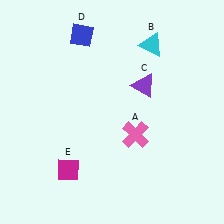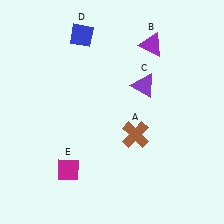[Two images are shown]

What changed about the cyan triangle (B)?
In Image 1, B is cyan. In Image 2, it changed to purple.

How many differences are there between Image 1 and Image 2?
There are 2 differences between the two images.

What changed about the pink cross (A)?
In Image 1, A is pink. In Image 2, it changed to brown.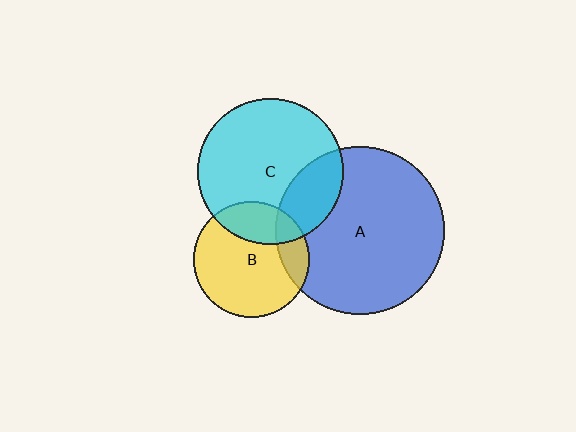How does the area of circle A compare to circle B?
Approximately 2.1 times.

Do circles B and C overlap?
Yes.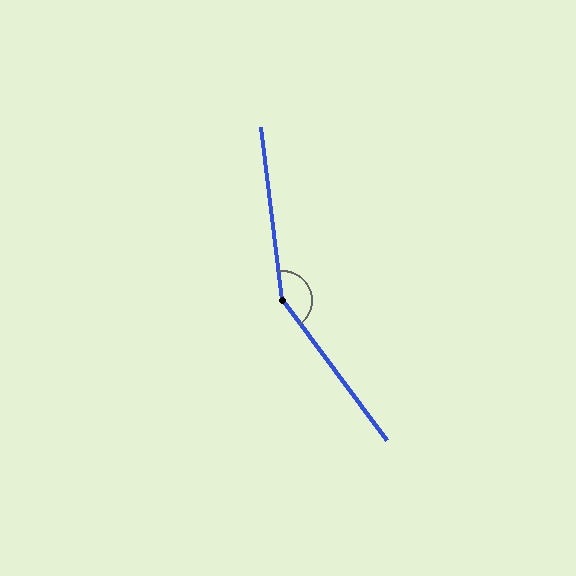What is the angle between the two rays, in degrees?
Approximately 150 degrees.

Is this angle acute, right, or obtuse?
It is obtuse.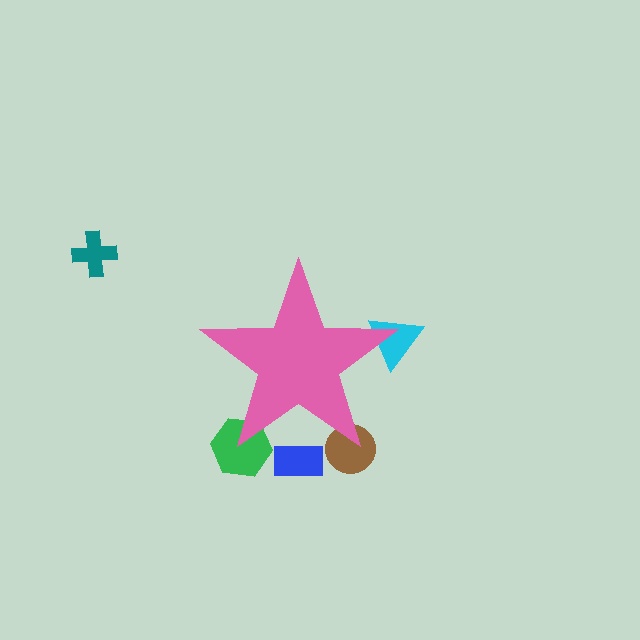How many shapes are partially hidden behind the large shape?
4 shapes are partially hidden.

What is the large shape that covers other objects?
A pink star.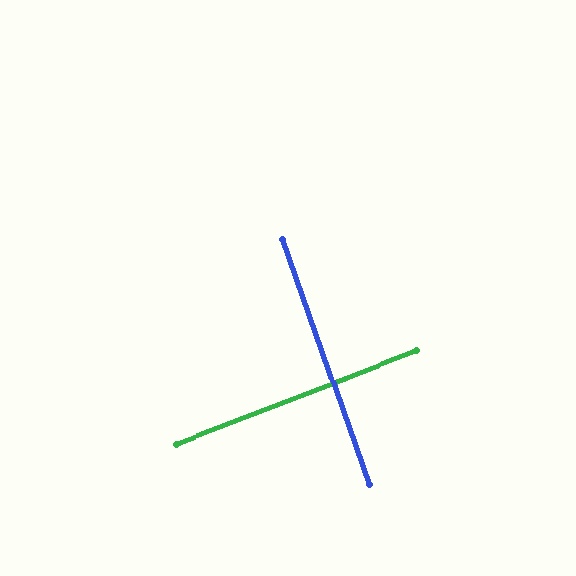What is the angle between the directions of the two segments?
Approximately 89 degrees.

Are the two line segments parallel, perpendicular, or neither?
Perpendicular — they meet at approximately 89°.